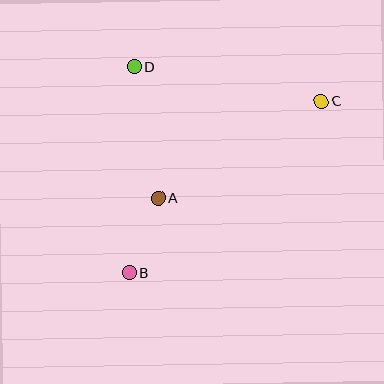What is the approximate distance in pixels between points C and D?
The distance between C and D is approximately 190 pixels.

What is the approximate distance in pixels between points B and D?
The distance between B and D is approximately 206 pixels.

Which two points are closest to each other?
Points A and B are closest to each other.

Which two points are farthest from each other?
Points B and C are farthest from each other.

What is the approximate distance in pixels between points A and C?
The distance between A and C is approximately 190 pixels.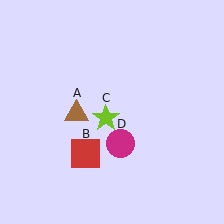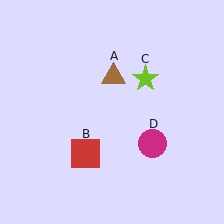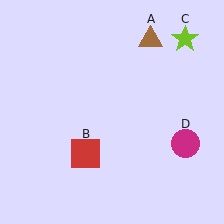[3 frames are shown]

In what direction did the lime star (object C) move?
The lime star (object C) moved up and to the right.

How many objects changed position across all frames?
3 objects changed position: brown triangle (object A), lime star (object C), magenta circle (object D).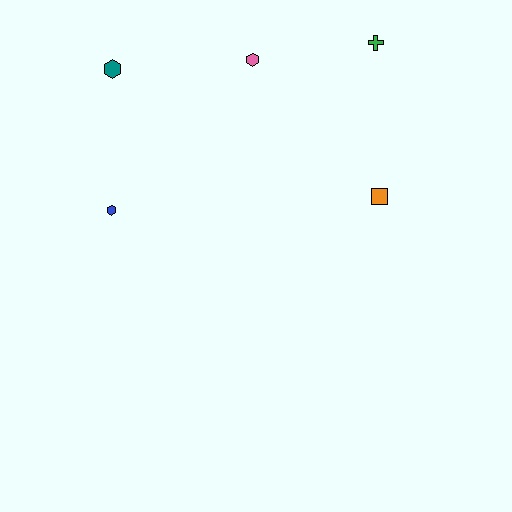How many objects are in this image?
There are 5 objects.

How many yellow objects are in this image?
There are no yellow objects.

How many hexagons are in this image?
There are 3 hexagons.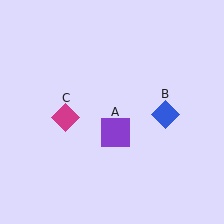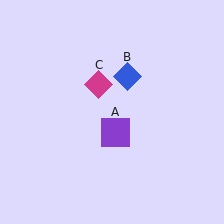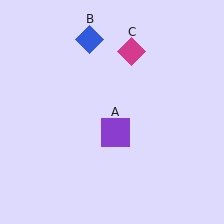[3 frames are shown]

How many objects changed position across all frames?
2 objects changed position: blue diamond (object B), magenta diamond (object C).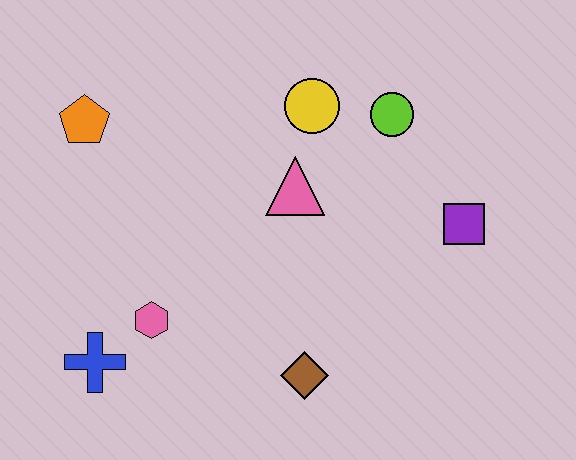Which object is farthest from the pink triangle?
The blue cross is farthest from the pink triangle.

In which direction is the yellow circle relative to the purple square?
The yellow circle is to the left of the purple square.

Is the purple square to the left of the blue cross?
No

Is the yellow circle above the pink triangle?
Yes